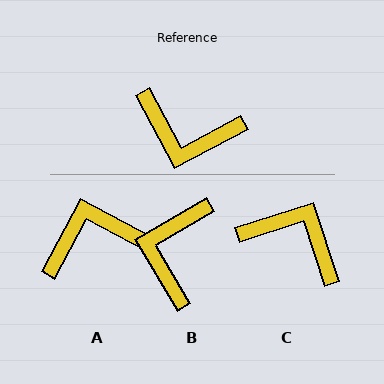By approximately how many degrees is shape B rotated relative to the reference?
Approximately 88 degrees clockwise.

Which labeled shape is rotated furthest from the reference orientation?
C, about 170 degrees away.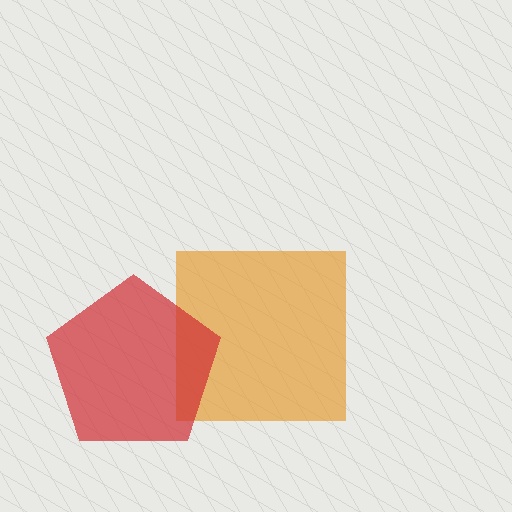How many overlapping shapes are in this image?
There are 2 overlapping shapes in the image.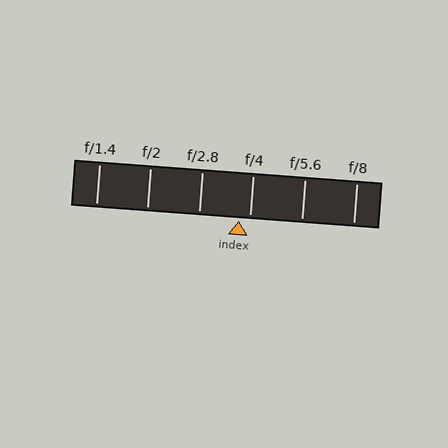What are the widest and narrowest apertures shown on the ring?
The widest aperture shown is f/1.4 and the narrowest is f/8.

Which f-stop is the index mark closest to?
The index mark is closest to f/4.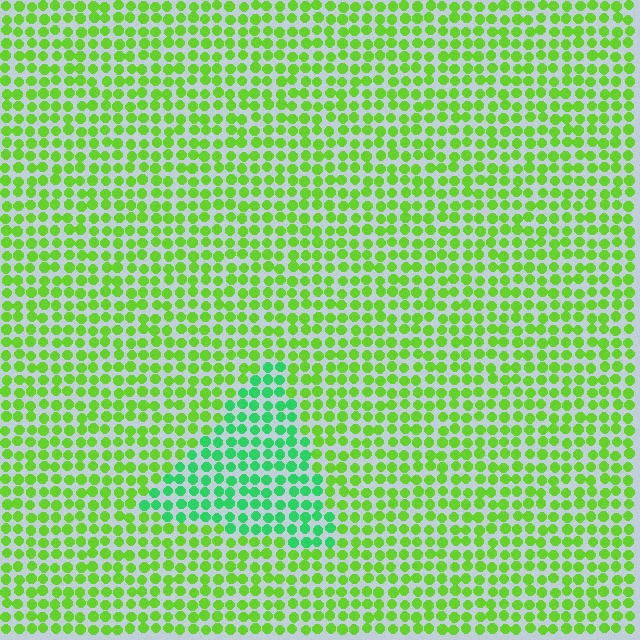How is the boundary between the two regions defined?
The boundary is defined purely by a slight shift in hue (about 41 degrees). Spacing, size, and orientation are identical on both sides.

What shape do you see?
I see a triangle.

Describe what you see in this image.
The image is filled with small lime elements in a uniform arrangement. A triangle-shaped region is visible where the elements are tinted to a slightly different hue, forming a subtle color boundary.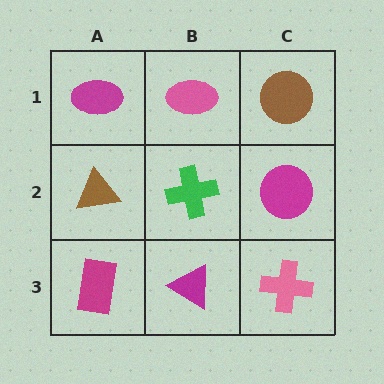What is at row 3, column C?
A pink cross.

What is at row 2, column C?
A magenta circle.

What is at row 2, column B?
A green cross.